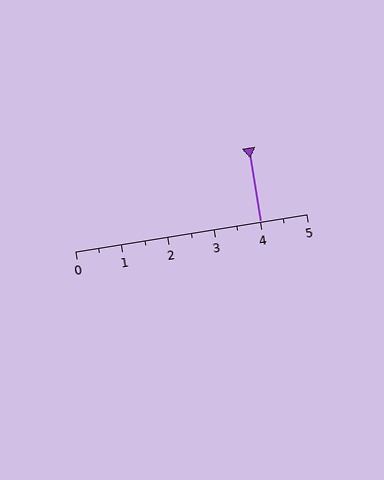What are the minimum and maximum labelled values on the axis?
The axis runs from 0 to 5.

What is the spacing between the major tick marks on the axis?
The major ticks are spaced 1 apart.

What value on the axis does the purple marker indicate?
The marker indicates approximately 4.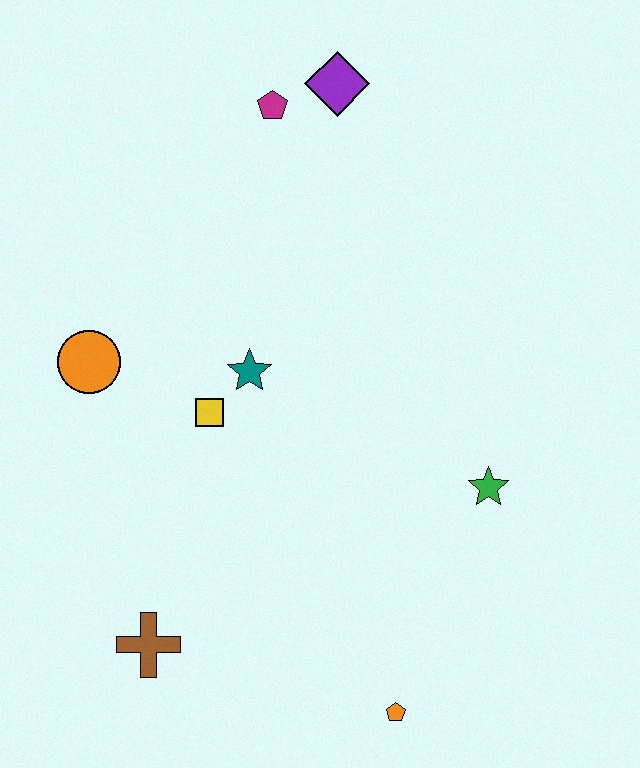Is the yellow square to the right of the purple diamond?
No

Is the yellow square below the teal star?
Yes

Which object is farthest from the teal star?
The orange pentagon is farthest from the teal star.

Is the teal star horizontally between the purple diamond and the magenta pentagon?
No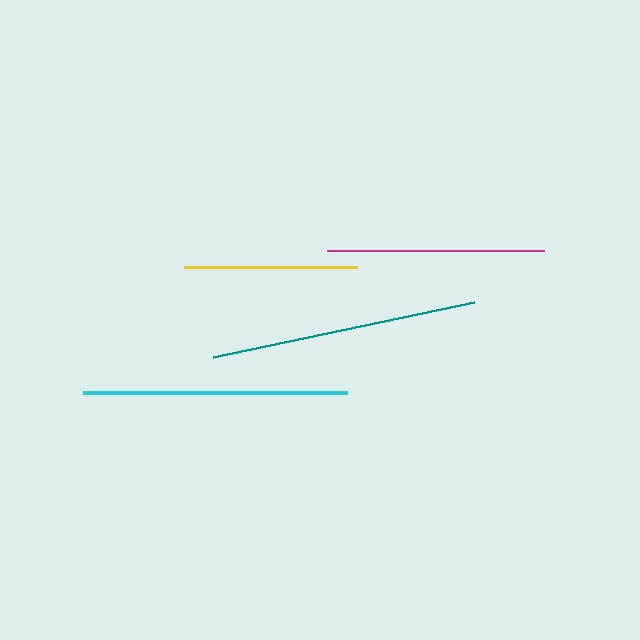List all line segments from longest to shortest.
From longest to shortest: teal, cyan, magenta, yellow.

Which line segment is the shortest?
The yellow line is the shortest at approximately 173 pixels.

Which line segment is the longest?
The teal line is the longest at approximately 267 pixels.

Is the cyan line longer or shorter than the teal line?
The teal line is longer than the cyan line.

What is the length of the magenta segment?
The magenta segment is approximately 217 pixels long.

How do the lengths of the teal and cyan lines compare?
The teal and cyan lines are approximately the same length.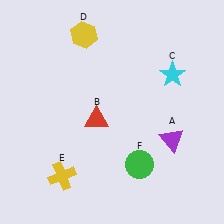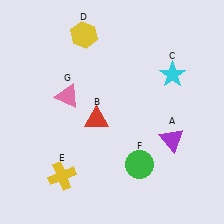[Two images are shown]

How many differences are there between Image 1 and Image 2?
There is 1 difference between the two images.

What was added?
A pink triangle (G) was added in Image 2.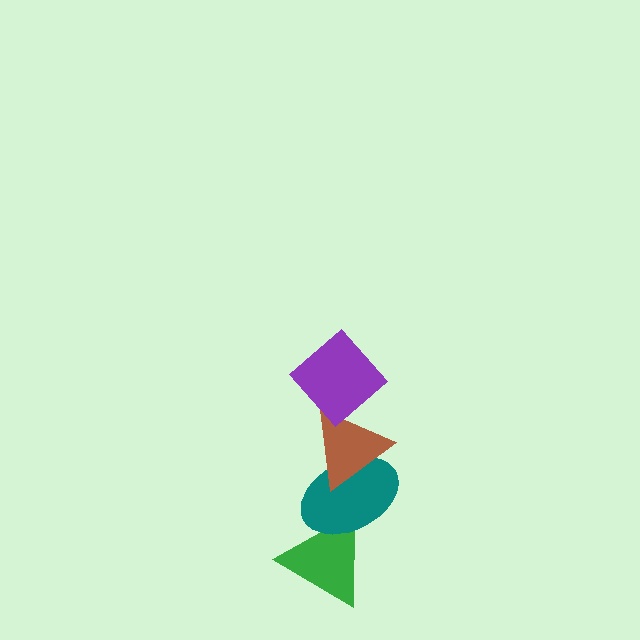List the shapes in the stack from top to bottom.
From top to bottom: the purple diamond, the brown triangle, the teal ellipse, the green triangle.